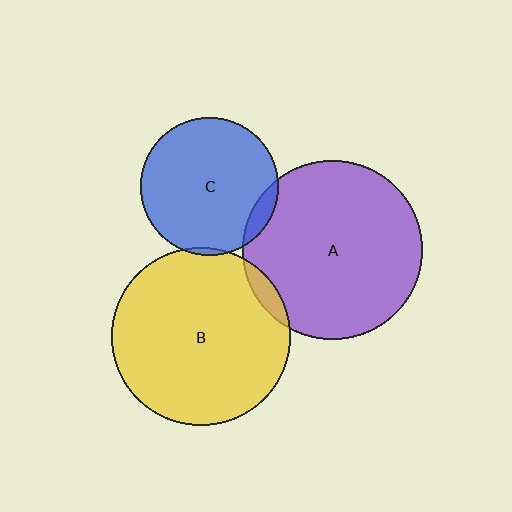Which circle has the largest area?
Circle A (purple).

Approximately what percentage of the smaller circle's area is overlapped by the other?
Approximately 5%.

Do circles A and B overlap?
Yes.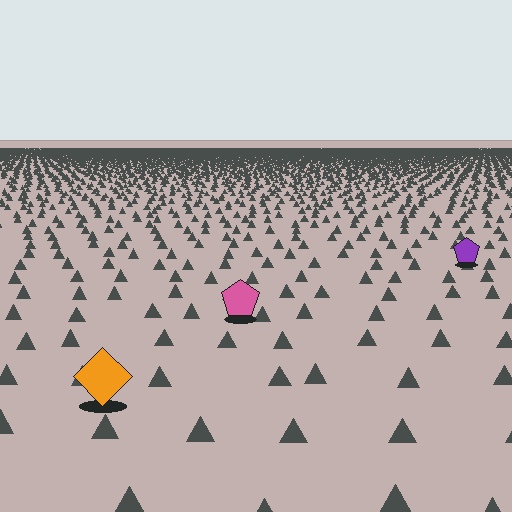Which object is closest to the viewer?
The orange diamond is closest. The texture marks near it are larger and more spread out.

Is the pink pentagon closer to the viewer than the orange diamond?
No. The orange diamond is closer — you can tell from the texture gradient: the ground texture is coarser near it.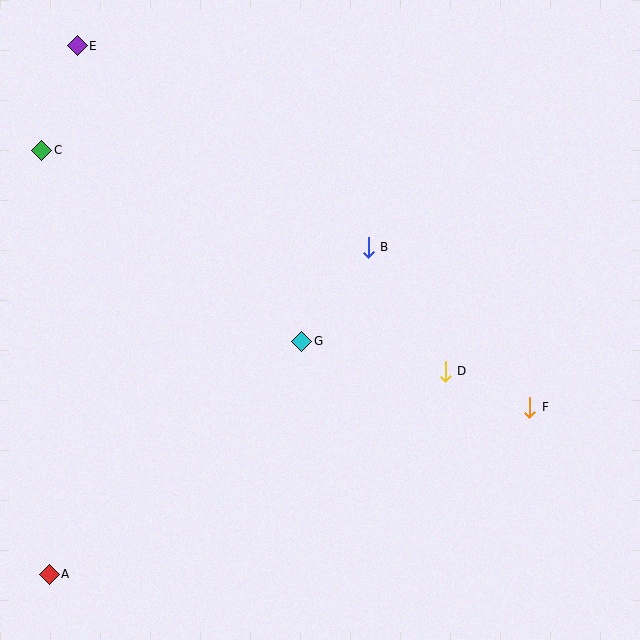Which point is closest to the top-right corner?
Point B is closest to the top-right corner.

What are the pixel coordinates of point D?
Point D is at (445, 371).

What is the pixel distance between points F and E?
The distance between F and E is 579 pixels.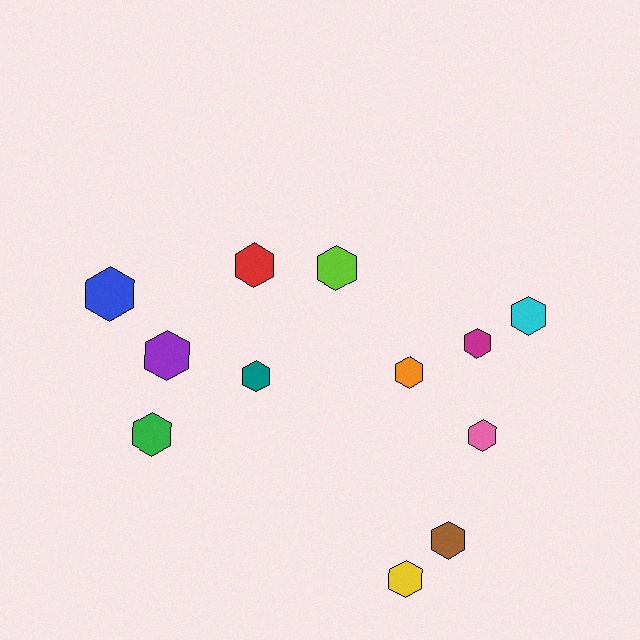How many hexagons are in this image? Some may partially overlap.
There are 12 hexagons.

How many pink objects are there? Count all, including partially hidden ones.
There is 1 pink object.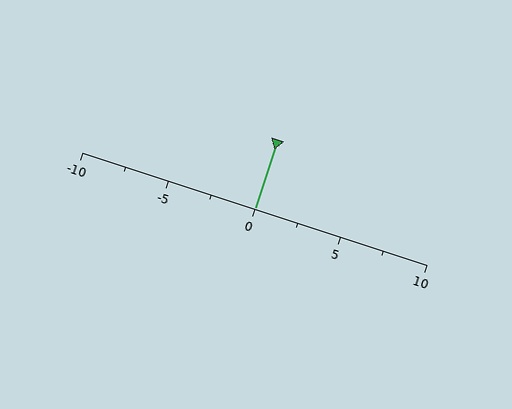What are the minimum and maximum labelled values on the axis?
The axis runs from -10 to 10.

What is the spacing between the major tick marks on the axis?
The major ticks are spaced 5 apart.